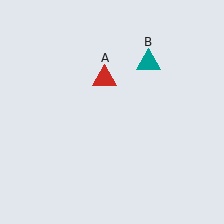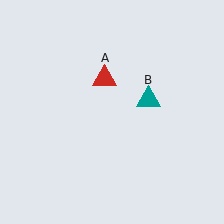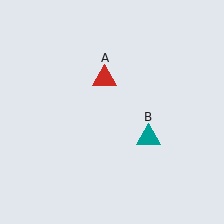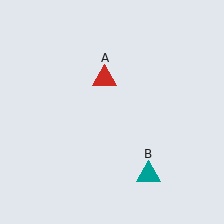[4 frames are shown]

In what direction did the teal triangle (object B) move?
The teal triangle (object B) moved down.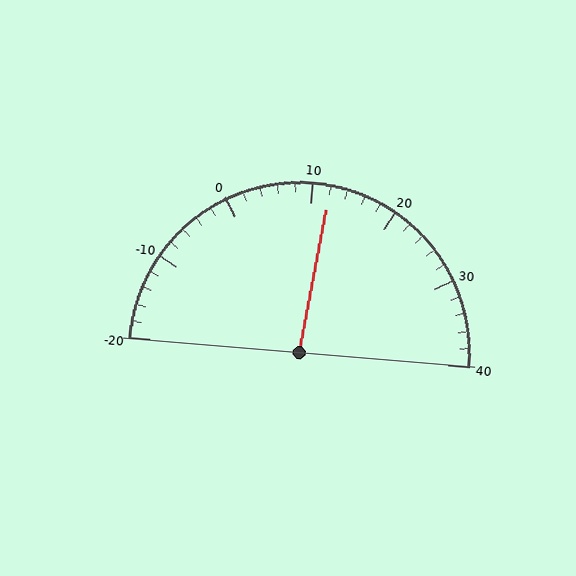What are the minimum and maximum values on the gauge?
The gauge ranges from -20 to 40.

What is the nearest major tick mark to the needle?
The nearest major tick mark is 10.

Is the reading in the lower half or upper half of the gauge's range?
The reading is in the upper half of the range (-20 to 40).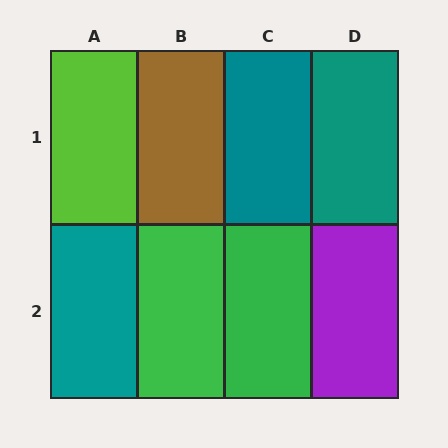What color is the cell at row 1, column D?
Teal.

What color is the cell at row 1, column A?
Lime.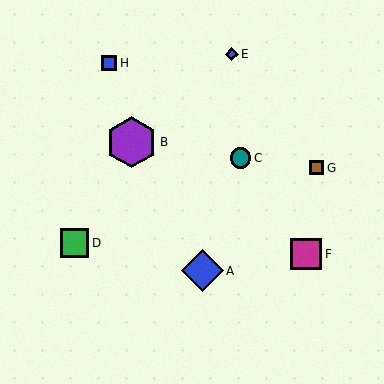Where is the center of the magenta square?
The center of the magenta square is at (306, 254).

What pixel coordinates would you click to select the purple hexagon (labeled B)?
Click at (132, 142) to select the purple hexagon B.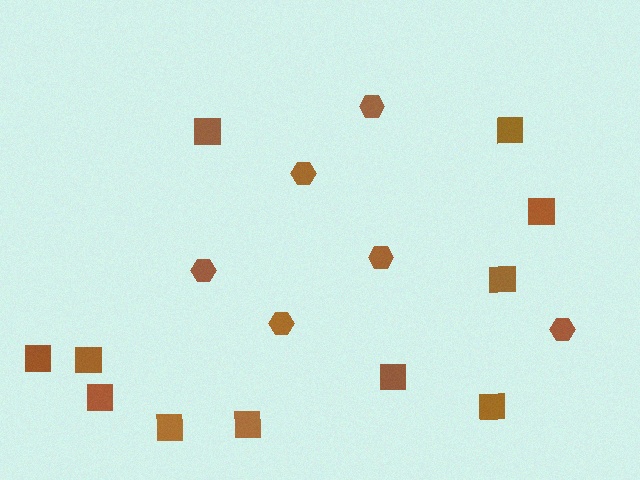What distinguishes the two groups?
There are 2 groups: one group of squares (11) and one group of hexagons (6).